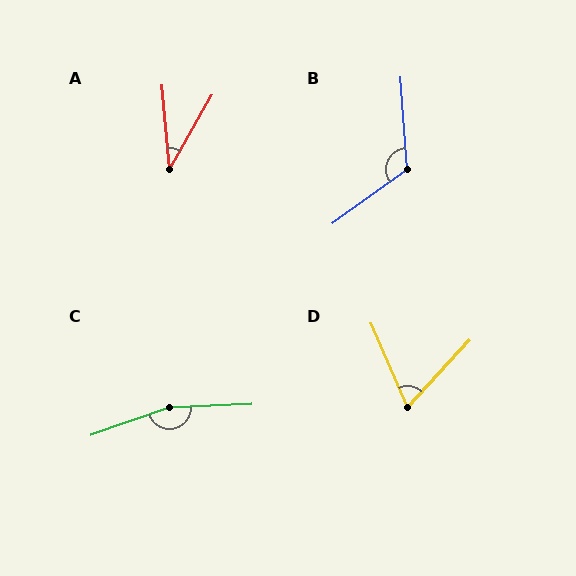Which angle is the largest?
C, at approximately 163 degrees.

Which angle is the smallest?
A, at approximately 35 degrees.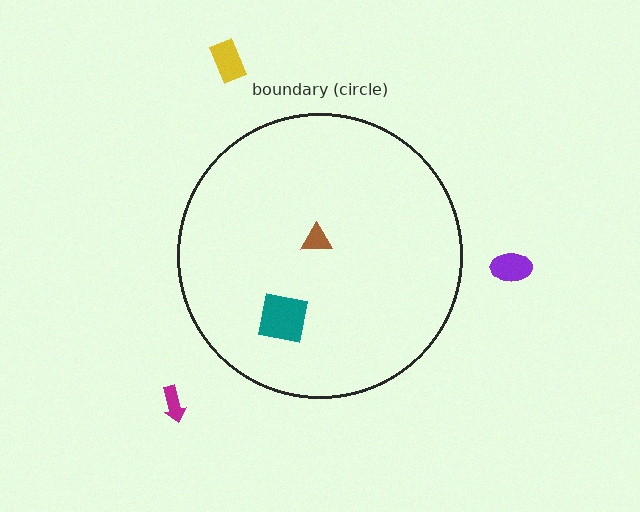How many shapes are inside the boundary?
2 inside, 3 outside.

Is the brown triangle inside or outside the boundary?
Inside.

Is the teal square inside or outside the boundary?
Inside.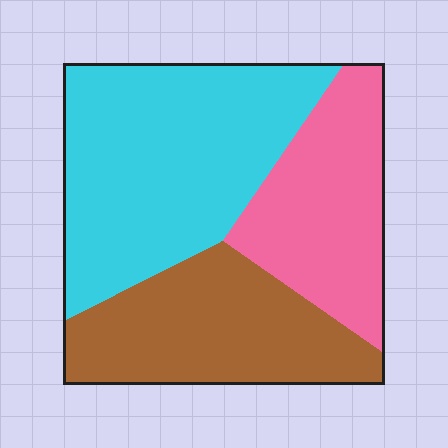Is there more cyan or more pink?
Cyan.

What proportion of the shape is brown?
Brown takes up about one third (1/3) of the shape.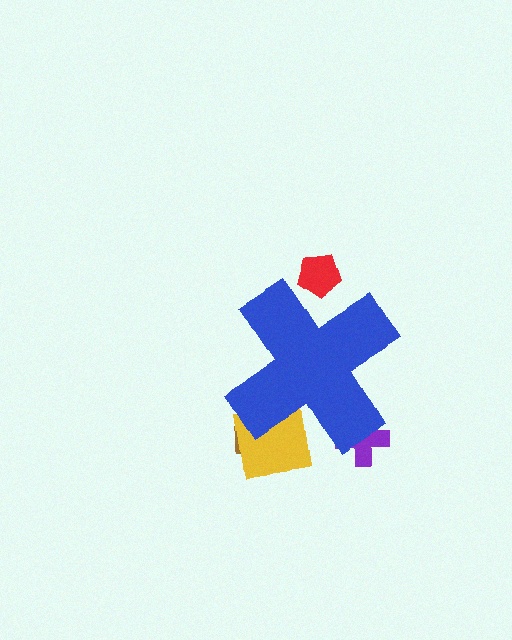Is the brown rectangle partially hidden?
Yes, the brown rectangle is partially hidden behind the blue cross.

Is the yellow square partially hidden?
Yes, the yellow square is partially hidden behind the blue cross.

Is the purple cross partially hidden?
Yes, the purple cross is partially hidden behind the blue cross.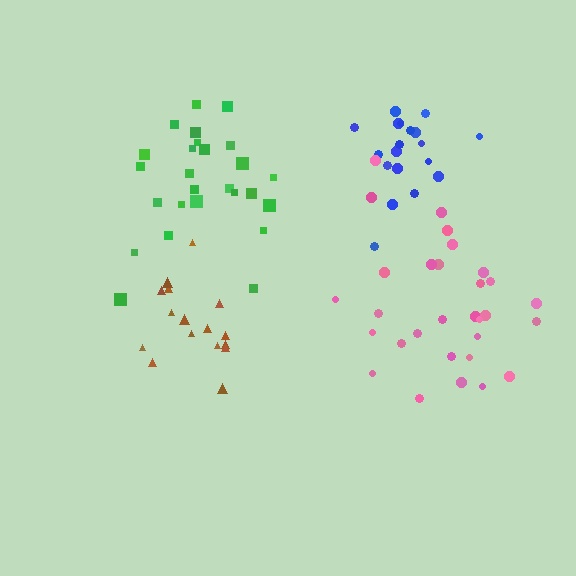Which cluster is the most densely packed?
Brown.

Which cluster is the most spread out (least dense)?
Green.